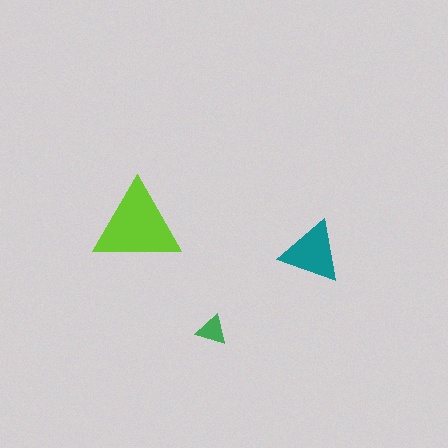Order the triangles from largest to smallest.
the lime one, the teal one, the green one.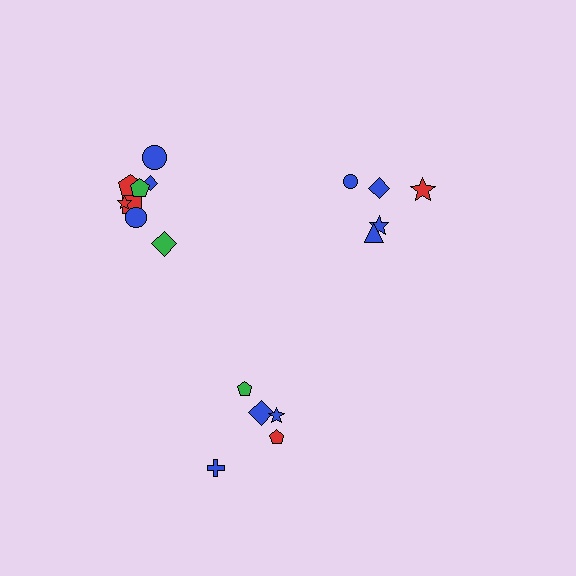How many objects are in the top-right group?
There are 5 objects.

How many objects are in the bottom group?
There are 5 objects.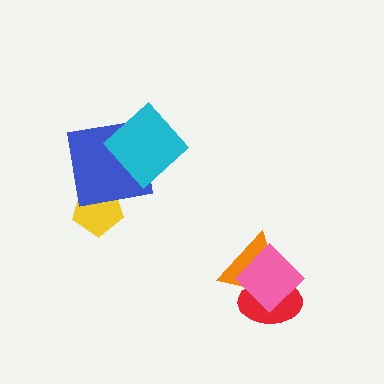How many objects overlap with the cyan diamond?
1 object overlaps with the cyan diamond.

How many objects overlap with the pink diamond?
2 objects overlap with the pink diamond.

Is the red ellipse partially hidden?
Yes, it is partially covered by another shape.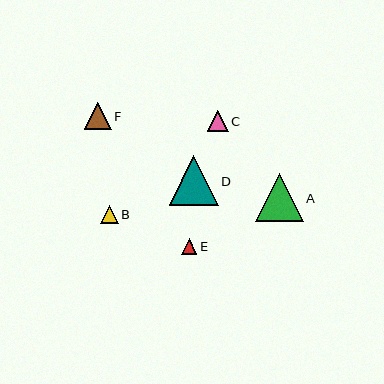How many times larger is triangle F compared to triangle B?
Triangle F is approximately 1.5 times the size of triangle B.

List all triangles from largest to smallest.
From largest to smallest: D, A, F, C, B, E.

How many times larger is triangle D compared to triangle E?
Triangle D is approximately 3.2 times the size of triangle E.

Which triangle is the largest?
Triangle D is the largest with a size of approximately 49 pixels.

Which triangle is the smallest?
Triangle E is the smallest with a size of approximately 15 pixels.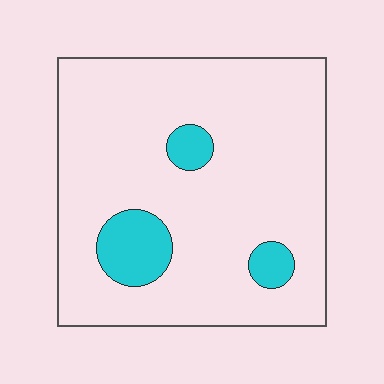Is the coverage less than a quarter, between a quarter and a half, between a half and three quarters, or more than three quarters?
Less than a quarter.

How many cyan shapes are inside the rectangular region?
3.